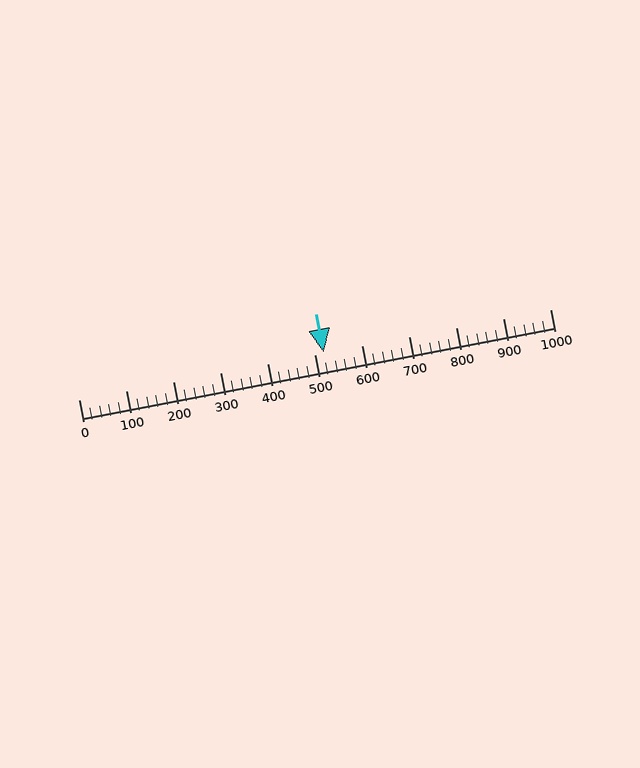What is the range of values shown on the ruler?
The ruler shows values from 0 to 1000.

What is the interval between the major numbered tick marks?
The major tick marks are spaced 100 units apart.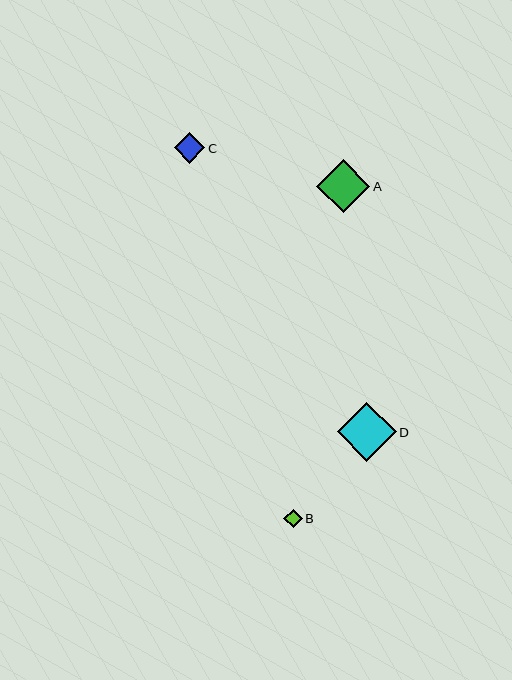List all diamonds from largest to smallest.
From largest to smallest: D, A, C, B.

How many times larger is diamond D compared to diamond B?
Diamond D is approximately 3.2 times the size of diamond B.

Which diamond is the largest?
Diamond D is the largest with a size of approximately 59 pixels.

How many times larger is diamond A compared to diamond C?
Diamond A is approximately 1.7 times the size of diamond C.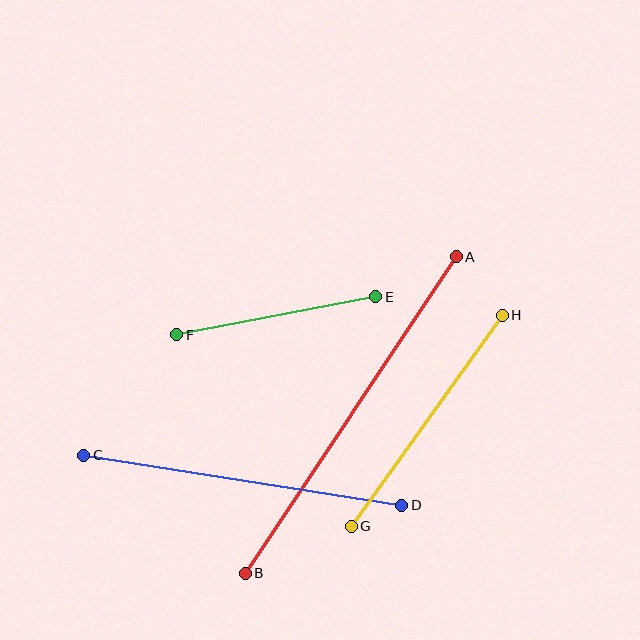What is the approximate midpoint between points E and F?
The midpoint is at approximately (276, 316) pixels.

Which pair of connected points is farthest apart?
Points A and B are farthest apart.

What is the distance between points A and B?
The distance is approximately 380 pixels.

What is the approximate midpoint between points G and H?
The midpoint is at approximately (427, 421) pixels.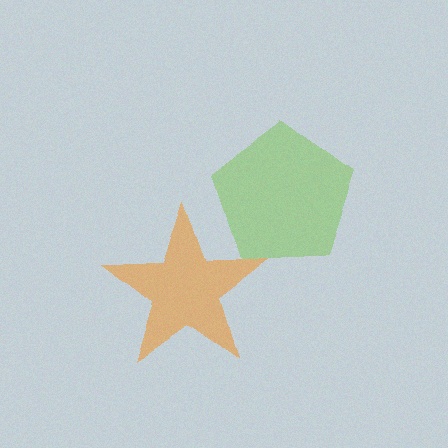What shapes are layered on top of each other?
The layered shapes are: a lime pentagon, an orange star.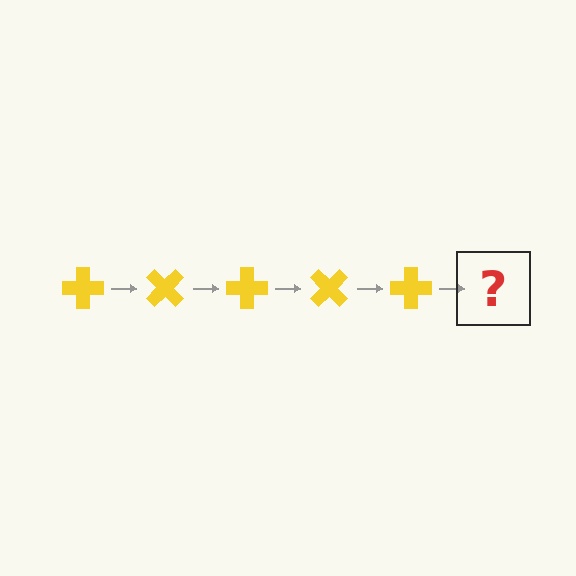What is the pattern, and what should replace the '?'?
The pattern is that the cross rotates 45 degrees each step. The '?' should be a yellow cross rotated 225 degrees.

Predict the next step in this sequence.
The next step is a yellow cross rotated 225 degrees.